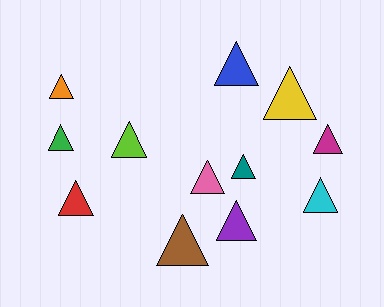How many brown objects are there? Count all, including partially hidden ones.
There is 1 brown object.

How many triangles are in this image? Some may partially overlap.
There are 12 triangles.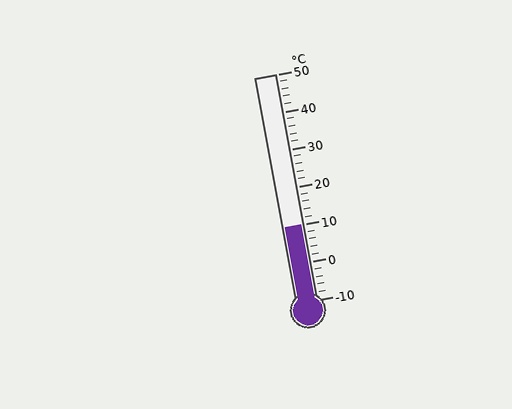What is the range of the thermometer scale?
The thermometer scale ranges from -10°C to 50°C.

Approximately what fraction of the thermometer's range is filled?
The thermometer is filled to approximately 35% of its range.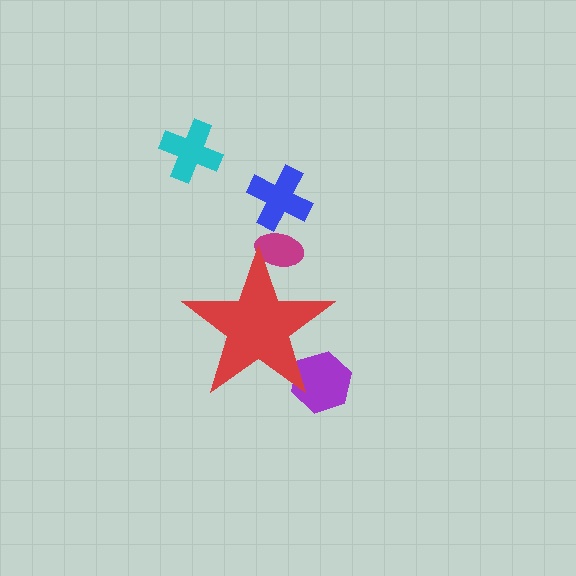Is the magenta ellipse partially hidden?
Yes, the magenta ellipse is partially hidden behind the red star.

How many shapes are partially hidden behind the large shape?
2 shapes are partially hidden.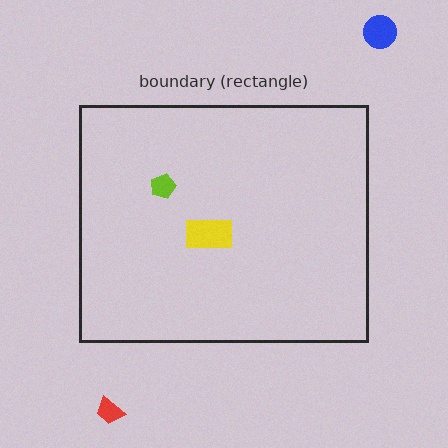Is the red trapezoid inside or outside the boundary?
Outside.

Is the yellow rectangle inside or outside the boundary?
Inside.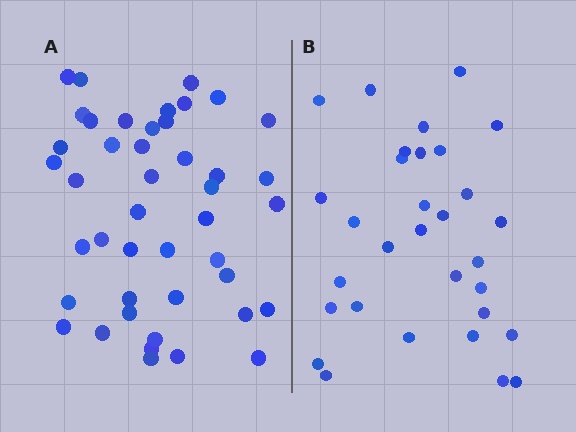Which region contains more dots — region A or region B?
Region A (the left region) has more dots.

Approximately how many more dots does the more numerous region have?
Region A has approximately 15 more dots than region B.